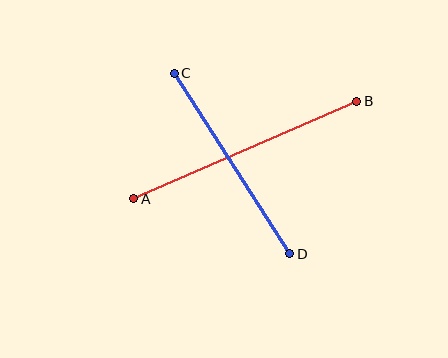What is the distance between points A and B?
The distance is approximately 243 pixels.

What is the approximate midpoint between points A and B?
The midpoint is at approximately (245, 150) pixels.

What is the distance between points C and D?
The distance is approximately 215 pixels.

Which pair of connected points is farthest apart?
Points A and B are farthest apart.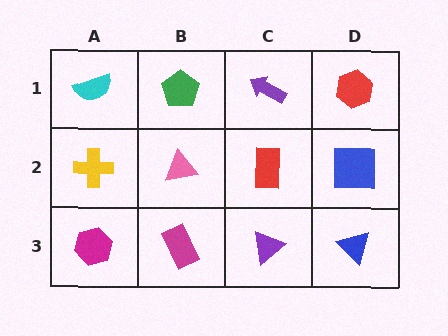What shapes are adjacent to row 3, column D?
A blue square (row 2, column D), a purple triangle (row 3, column C).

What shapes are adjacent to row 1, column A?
A yellow cross (row 2, column A), a green pentagon (row 1, column B).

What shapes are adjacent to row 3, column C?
A red rectangle (row 2, column C), a magenta rectangle (row 3, column B), a blue triangle (row 3, column D).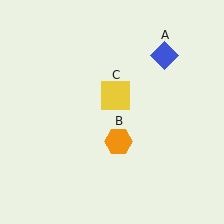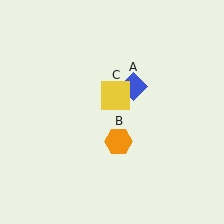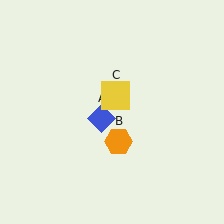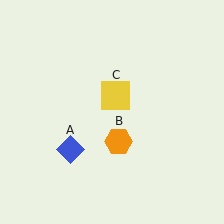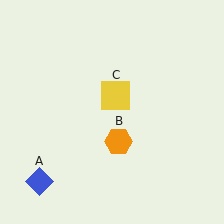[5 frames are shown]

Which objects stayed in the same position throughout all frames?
Orange hexagon (object B) and yellow square (object C) remained stationary.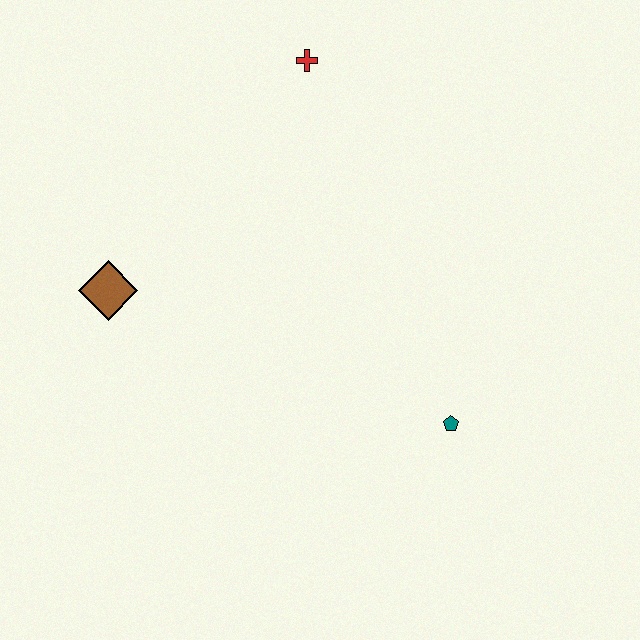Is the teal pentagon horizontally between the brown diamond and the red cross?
No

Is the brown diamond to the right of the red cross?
No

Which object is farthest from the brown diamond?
The teal pentagon is farthest from the brown diamond.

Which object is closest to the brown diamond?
The red cross is closest to the brown diamond.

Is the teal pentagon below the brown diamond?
Yes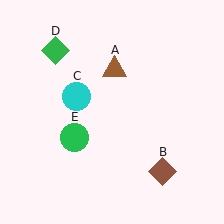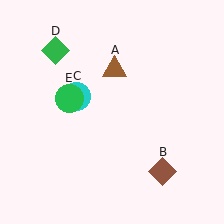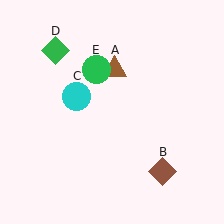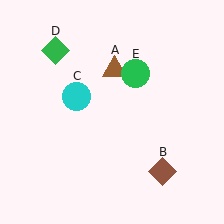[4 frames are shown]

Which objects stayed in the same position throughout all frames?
Brown triangle (object A) and brown diamond (object B) and cyan circle (object C) and green diamond (object D) remained stationary.